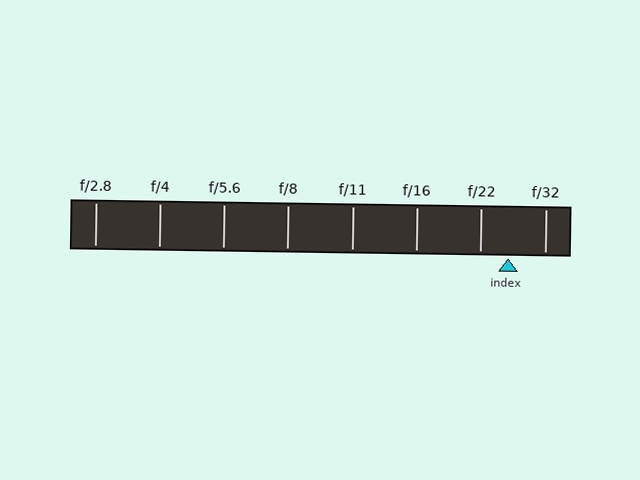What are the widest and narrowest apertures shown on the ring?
The widest aperture shown is f/2.8 and the narrowest is f/32.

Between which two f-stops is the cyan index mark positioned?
The index mark is between f/22 and f/32.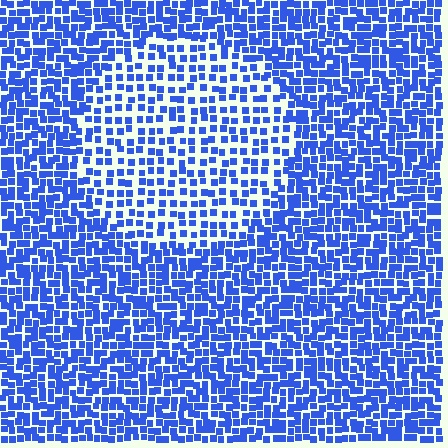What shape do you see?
I see a circle.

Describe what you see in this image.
The image contains small blue elements arranged at two different densities. A circle-shaped region is visible where the elements are less densely packed than the surrounding area.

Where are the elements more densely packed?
The elements are more densely packed outside the circle boundary.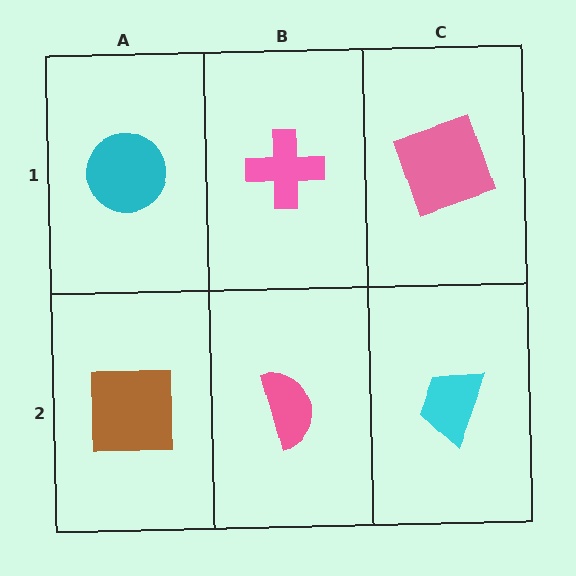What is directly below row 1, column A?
A brown square.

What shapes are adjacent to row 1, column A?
A brown square (row 2, column A), a pink cross (row 1, column B).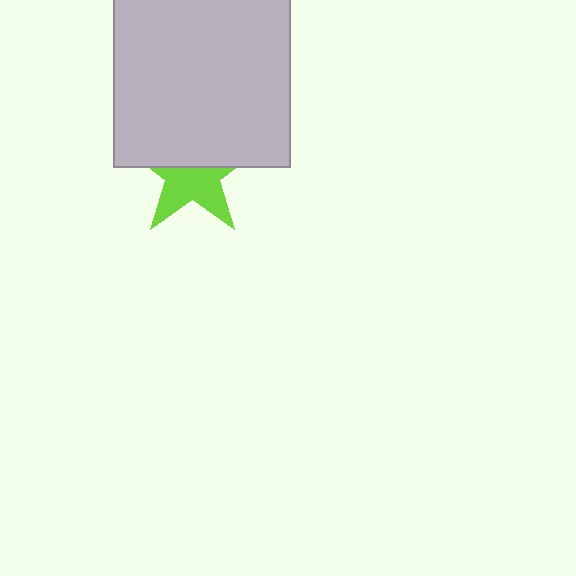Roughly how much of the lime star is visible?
About half of it is visible (roughly 50%).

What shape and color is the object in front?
The object in front is a light gray rectangle.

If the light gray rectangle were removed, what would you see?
You would see the complete lime star.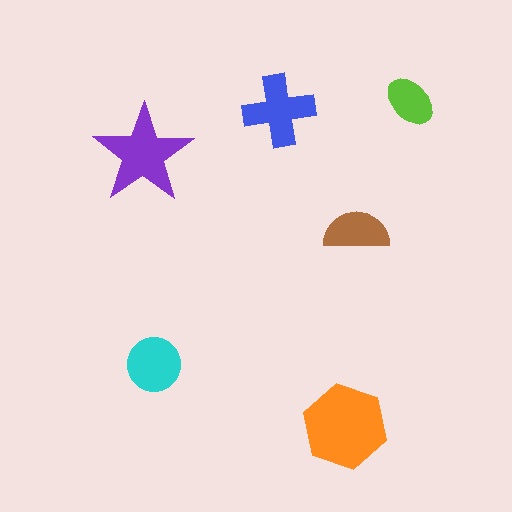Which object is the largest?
The orange hexagon.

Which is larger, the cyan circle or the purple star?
The purple star.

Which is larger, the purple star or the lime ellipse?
The purple star.